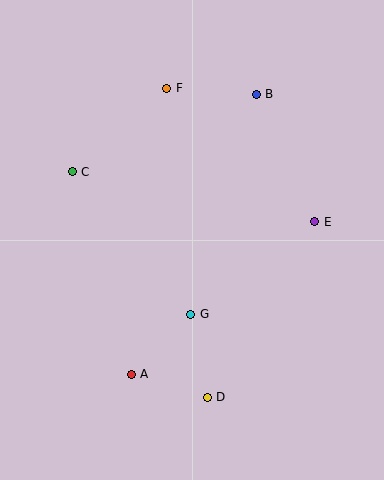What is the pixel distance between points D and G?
The distance between D and G is 85 pixels.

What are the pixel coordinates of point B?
Point B is at (256, 94).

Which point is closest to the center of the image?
Point G at (191, 314) is closest to the center.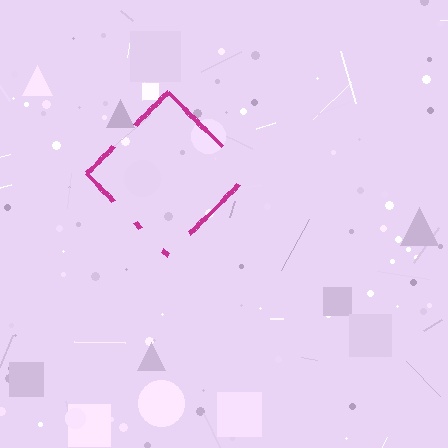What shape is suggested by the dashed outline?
The dashed outline suggests a diamond.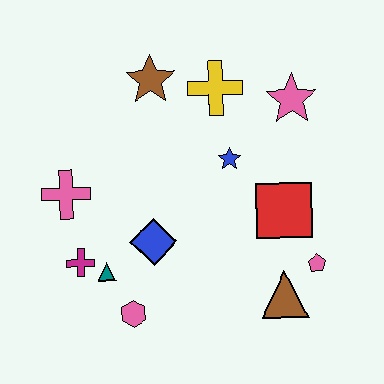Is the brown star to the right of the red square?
No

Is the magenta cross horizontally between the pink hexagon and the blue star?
No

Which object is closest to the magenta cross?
The teal triangle is closest to the magenta cross.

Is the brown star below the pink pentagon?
No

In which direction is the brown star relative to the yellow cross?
The brown star is to the left of the yellow cross.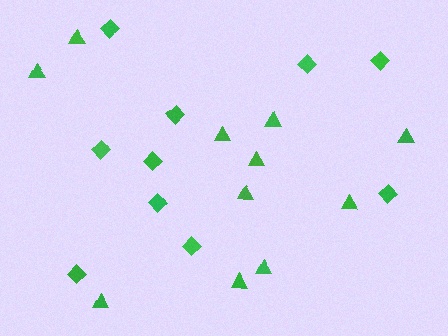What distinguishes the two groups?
There are 2 groups: one group of diamonds (10) and one group of triangles (11).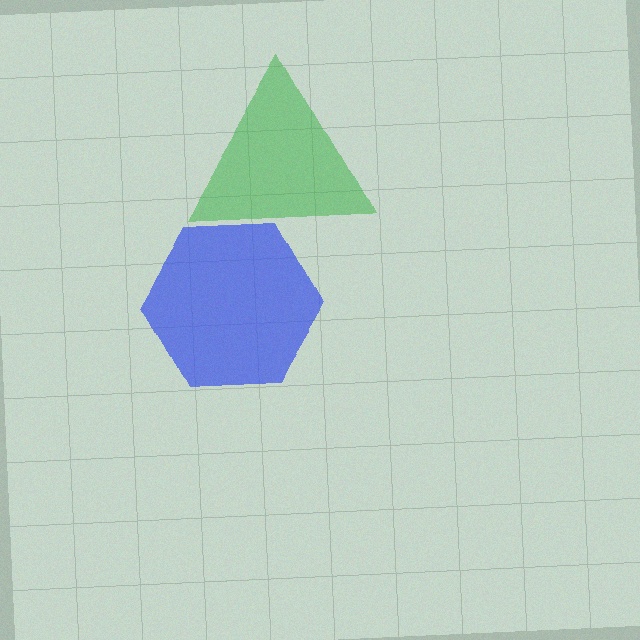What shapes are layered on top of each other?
The layered shapes are: a green triangle, a blue hexagon.